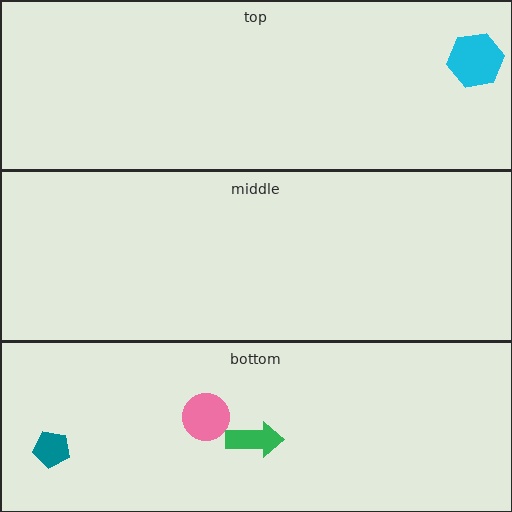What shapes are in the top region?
The cyan hexagon.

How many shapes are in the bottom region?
3.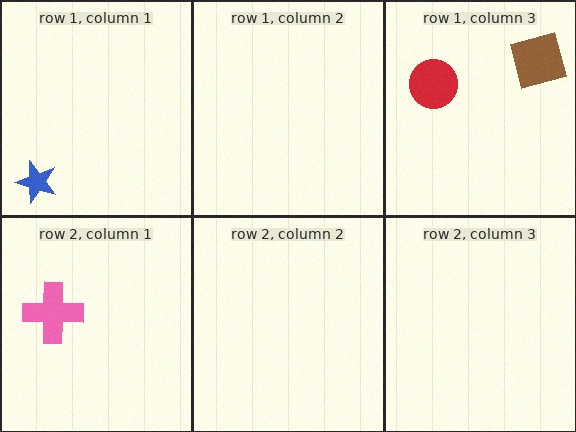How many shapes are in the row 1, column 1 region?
1.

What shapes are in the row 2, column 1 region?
The pink cross.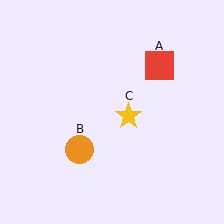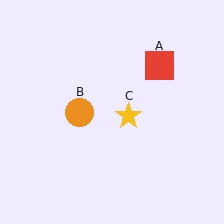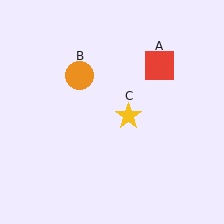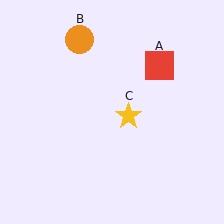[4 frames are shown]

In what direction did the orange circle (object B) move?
The orange circle (object B) moved up.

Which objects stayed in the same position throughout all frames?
Red square (object A) and yellow star (object C) remained stationary.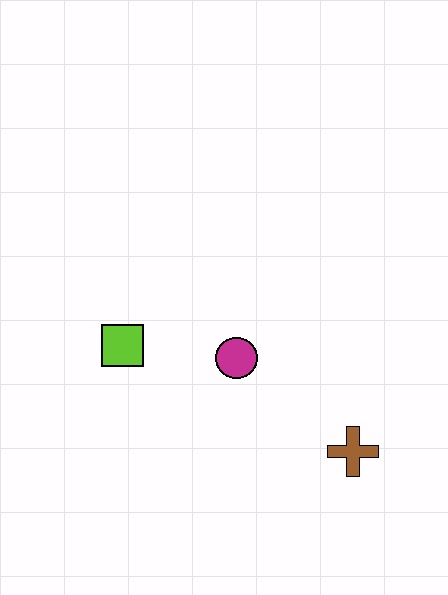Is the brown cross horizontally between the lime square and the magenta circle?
No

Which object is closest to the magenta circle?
The lime square is closest to the magenta circle.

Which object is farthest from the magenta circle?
The brown cross is farthest from the magenta circle.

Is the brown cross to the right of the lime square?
Yes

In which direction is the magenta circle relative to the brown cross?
The magenta circle is to the left of the brown cross.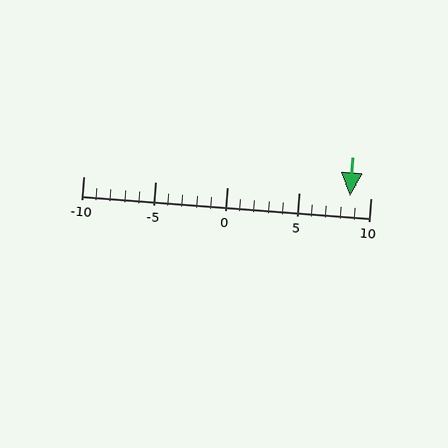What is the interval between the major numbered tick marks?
The major tick marks are spaced 5 units apart.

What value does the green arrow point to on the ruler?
The green arrow points to approximately 9.